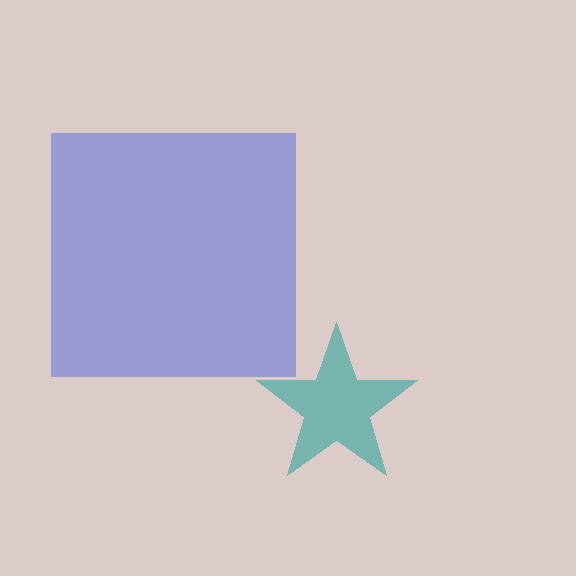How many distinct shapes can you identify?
There are 2 distinct shapes: a teal star, a blue square.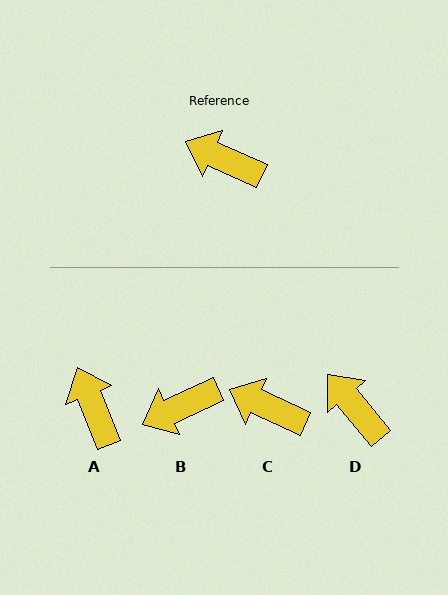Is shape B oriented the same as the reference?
No, it is off by about 49 degrees.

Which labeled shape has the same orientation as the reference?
C.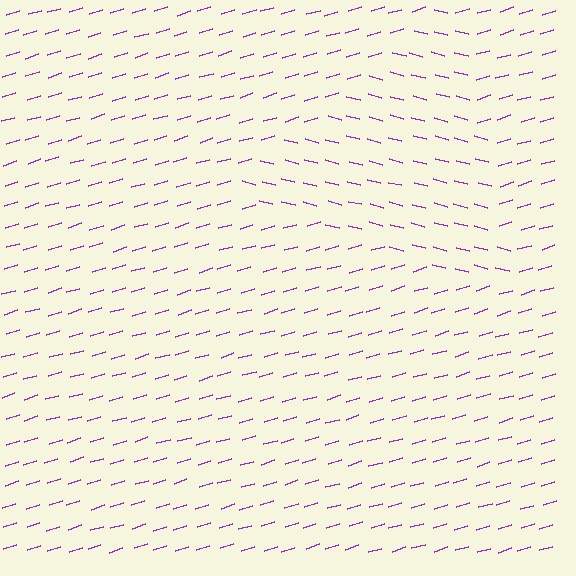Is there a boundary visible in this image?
Yes, there is a texture boundary formed by a change in line orientation.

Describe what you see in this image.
The image is filled with small purple line segments. A triangle region in the image has lines oriented differently from the surrounding lines, creating a visible texture boundary.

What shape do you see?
I see a triangle.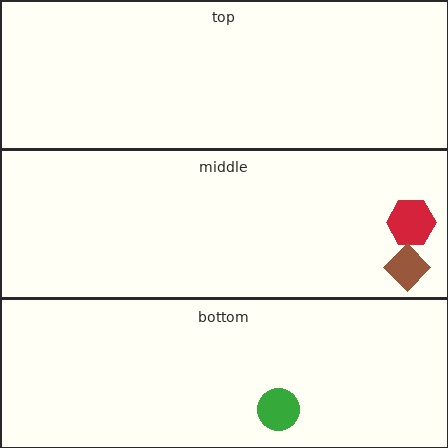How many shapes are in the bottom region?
1.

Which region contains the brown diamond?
The middle region.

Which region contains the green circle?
The bottom region.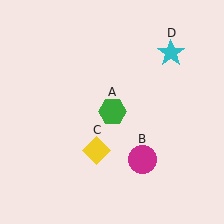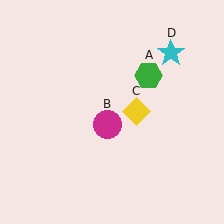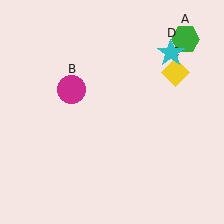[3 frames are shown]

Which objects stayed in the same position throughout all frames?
Cyan star (object D) remained stationary.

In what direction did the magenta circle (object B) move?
The magenta circle (object B) moved up and to the left.